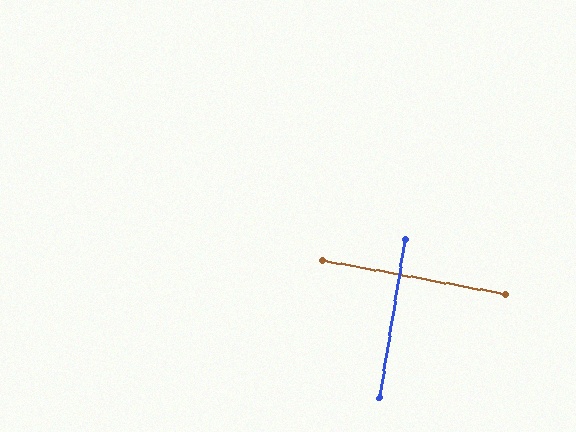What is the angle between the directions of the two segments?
Approximately 89 degrees.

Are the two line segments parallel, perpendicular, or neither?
Perpendicular — they meet at approximately 89°.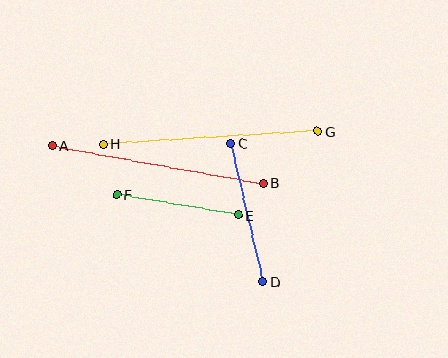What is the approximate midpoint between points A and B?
The midpoint is at approximately (158, 164) pixels.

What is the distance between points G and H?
The distance is approximately 215 pixels.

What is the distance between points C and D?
The distance is approximately 142 pixels.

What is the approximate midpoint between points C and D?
The midpoint is at approximately (247, 213) pixels.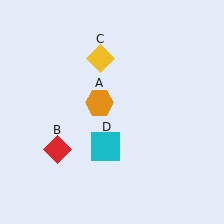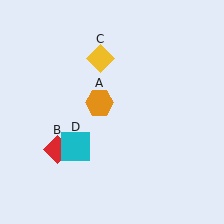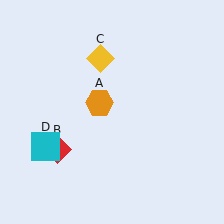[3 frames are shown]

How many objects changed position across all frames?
1 object changed position: cyan square (object D).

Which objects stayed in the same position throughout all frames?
Orange hexagon (object A) and red diamond (object B) and yellow diamond (object C) remained stationary.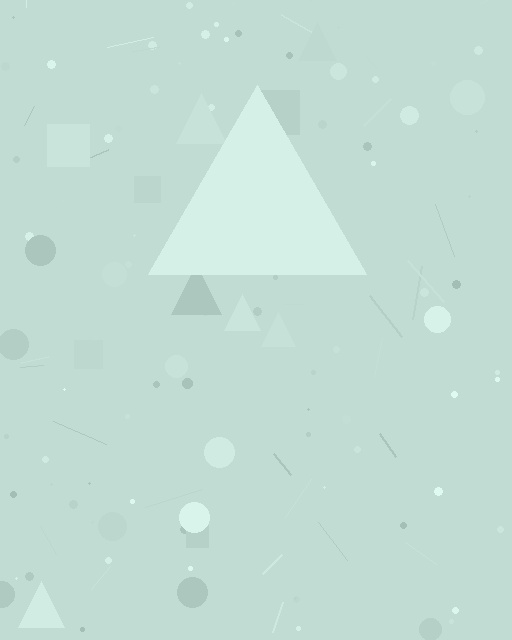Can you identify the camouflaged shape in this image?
The camouflaged shape is a triangle.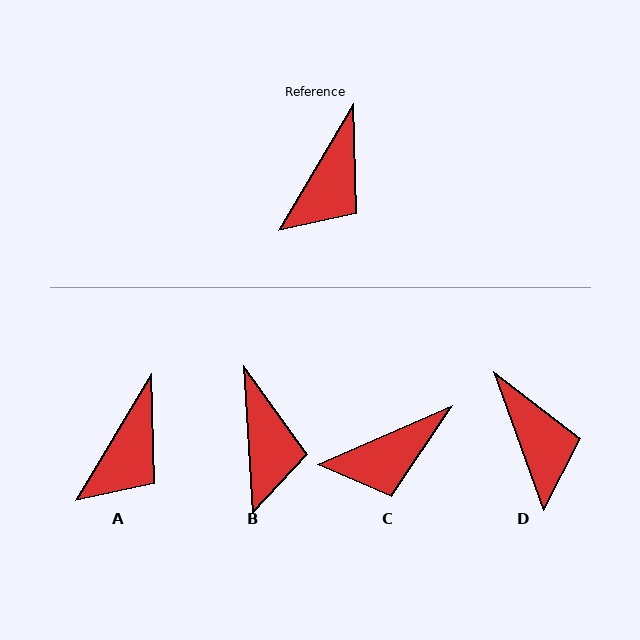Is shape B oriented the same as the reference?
No, it is off by about 34 degrees.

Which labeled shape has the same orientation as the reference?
A.